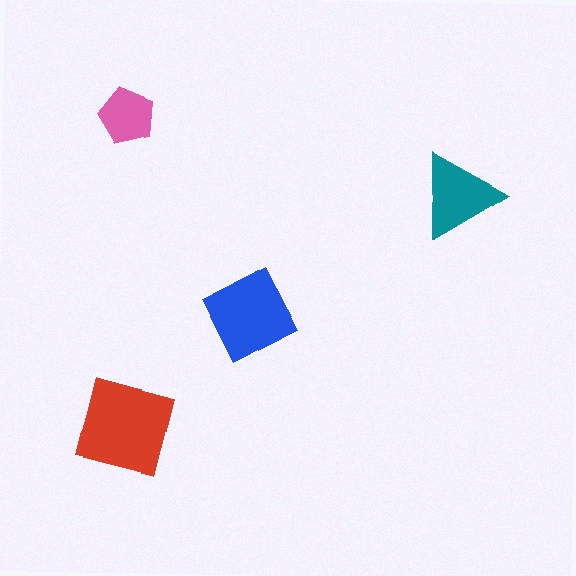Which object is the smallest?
The pink pentagon.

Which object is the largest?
The red square.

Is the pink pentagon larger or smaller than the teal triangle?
Smaller.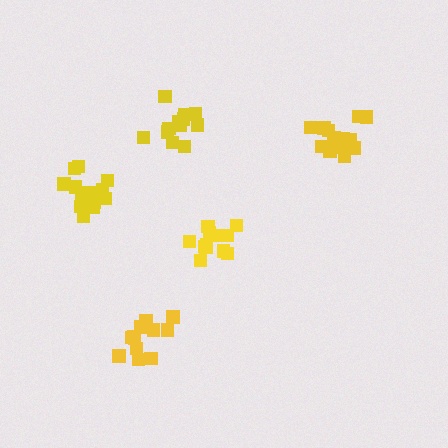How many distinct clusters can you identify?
There are 5 distinct clusters.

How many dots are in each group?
Group 1: 17 dots, Group 2: 12 dots, Group 3: 16 dots, Group 4: 12 dots, Group 5: 13 dots (70 total).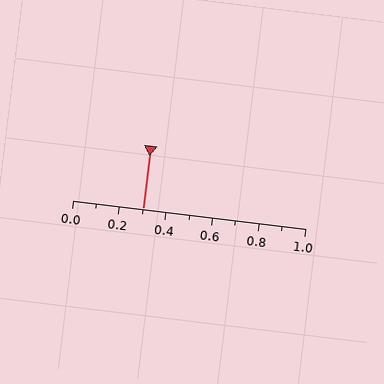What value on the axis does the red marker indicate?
The marker indicates approximately 0.3.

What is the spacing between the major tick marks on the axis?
The major ticks are spaced 0.2 apart.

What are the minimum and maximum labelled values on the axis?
The axis runs from 0.0 to 1.0.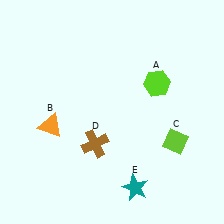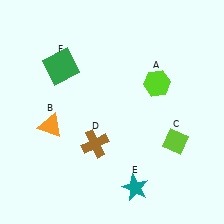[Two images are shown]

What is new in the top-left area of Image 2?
A green square (F) was added in the top-left area of Image 2.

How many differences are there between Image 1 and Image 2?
There is 1 difference between the two images.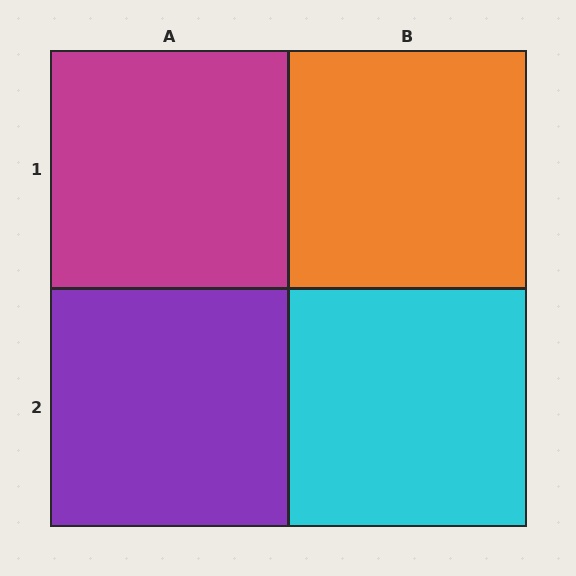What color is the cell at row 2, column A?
Purple.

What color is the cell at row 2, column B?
Cyan.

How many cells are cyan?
1 cell is cyan.